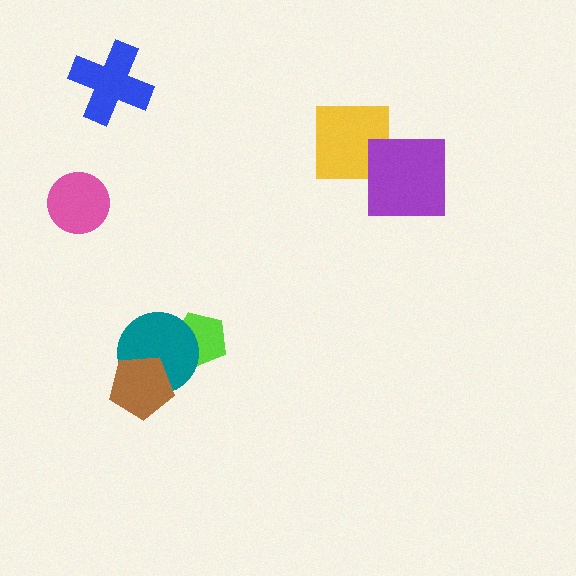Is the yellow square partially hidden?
Yes, it is partially covered by another shape.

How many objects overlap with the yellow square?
1 object overlaps with the yellow square.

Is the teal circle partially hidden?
Yes, it is partially covered by another shape.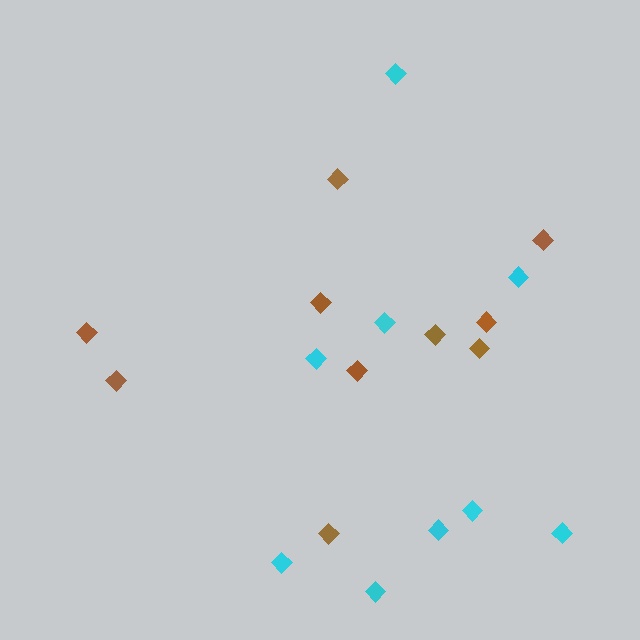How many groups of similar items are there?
There are 2 groups: one group of cyan diamonds (9) and one group of brown diamonds (10).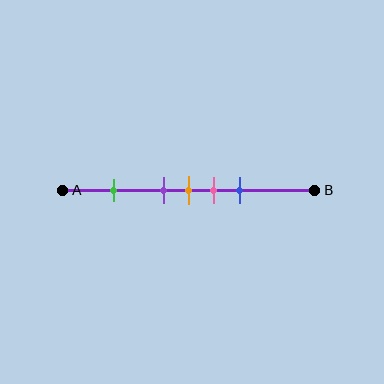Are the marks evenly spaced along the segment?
No, the marks are not evenly spaced.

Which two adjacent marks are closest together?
The purple and orange marks are the closest adjacent pair.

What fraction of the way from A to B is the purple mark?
The purple mark is approximately 40% (0.4) of the way from A to B.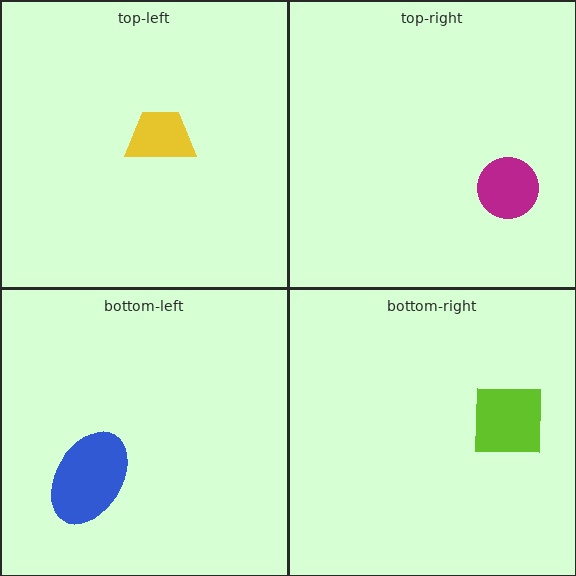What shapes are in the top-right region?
The magenta circle.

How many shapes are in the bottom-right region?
1.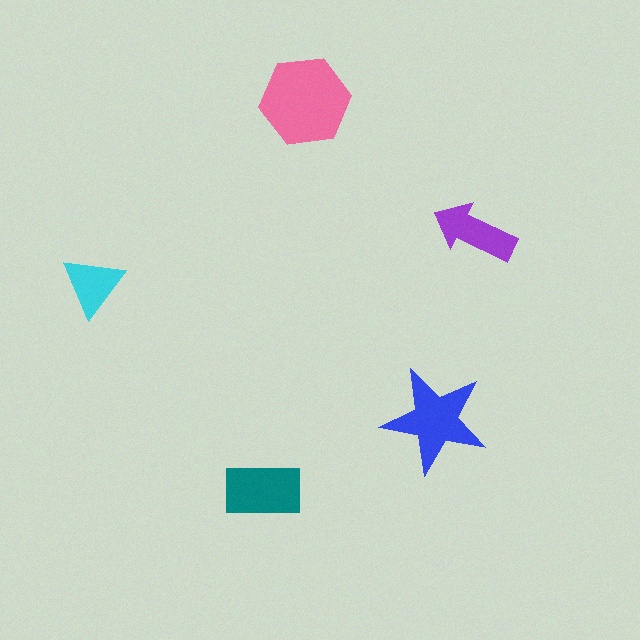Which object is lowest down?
The teal rectangle is bottommost.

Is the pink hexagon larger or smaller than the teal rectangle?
Larger.